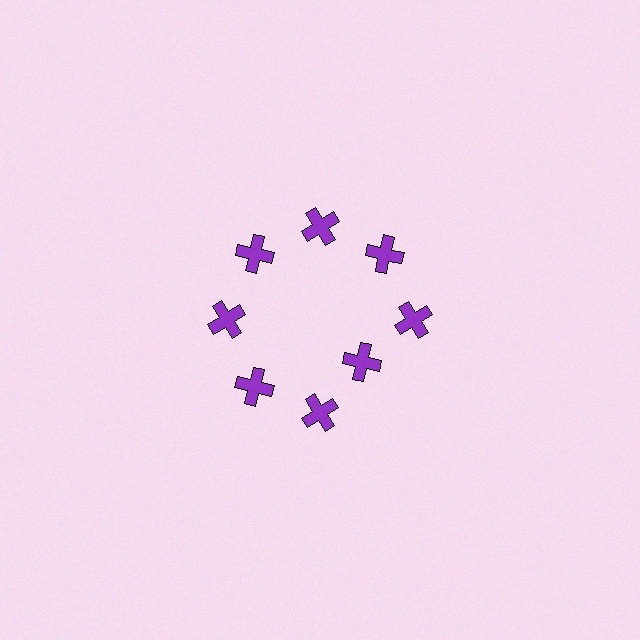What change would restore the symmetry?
The symmetry would be restored by moving it outward, back onto the ring so that all 8 crosses sit at equal angles and equal distance from the center.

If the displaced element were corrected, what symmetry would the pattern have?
It would have 8-fold rotational symmetry — the pattern would map onto itself every 45 degrees.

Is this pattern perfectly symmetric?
No. The 8 purple crosses are arranged in a ring, but one element near the 4 o'clock position is pulled inward toward the center, breaking the 8-fold rotational symmetry.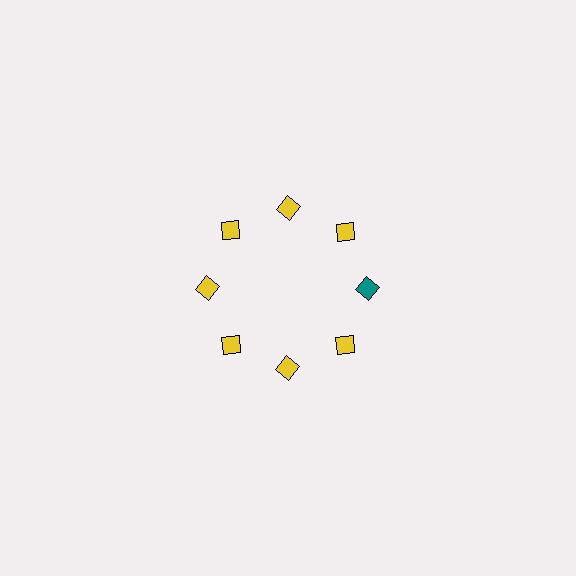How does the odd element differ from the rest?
It has a different color: teal instead of yellow.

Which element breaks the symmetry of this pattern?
The teal diamond at roughly the 3 o'clock position breaks the symmetry. All other shapes are yellow diamonds.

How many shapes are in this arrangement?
There are 8 shapes arranged in a ring pattern.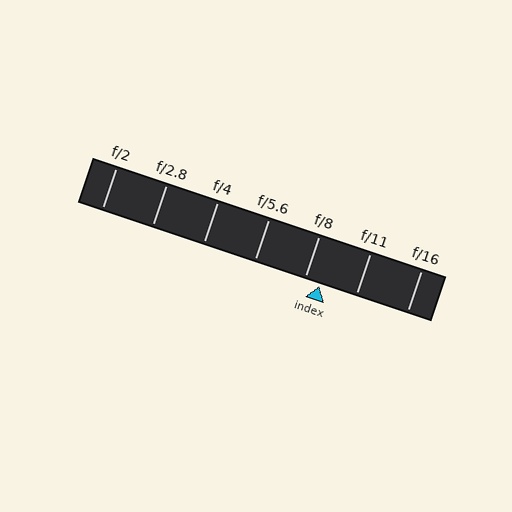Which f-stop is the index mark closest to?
The index mark is closest to f/8.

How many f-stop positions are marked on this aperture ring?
There are 7 f-stop positions marked.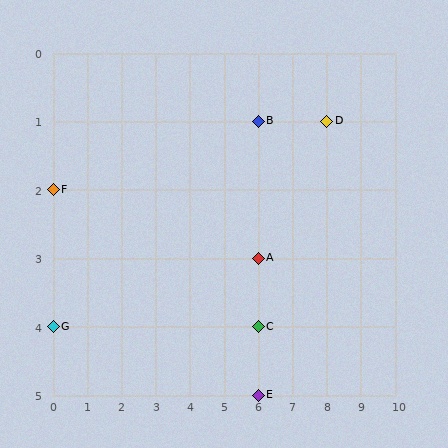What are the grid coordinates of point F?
Point F is at grid coordinates (0, 2).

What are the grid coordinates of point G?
Point G is at grid coordinates (0, 4).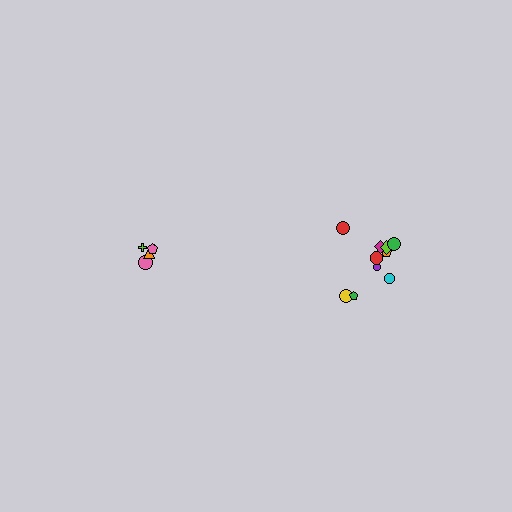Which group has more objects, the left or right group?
The right group.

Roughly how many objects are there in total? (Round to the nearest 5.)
Roughly 15 objects in total.